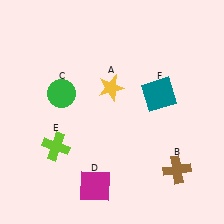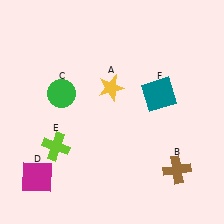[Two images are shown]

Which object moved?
The magenta square (D) moved left.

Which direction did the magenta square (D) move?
The magenta square (D) moved left.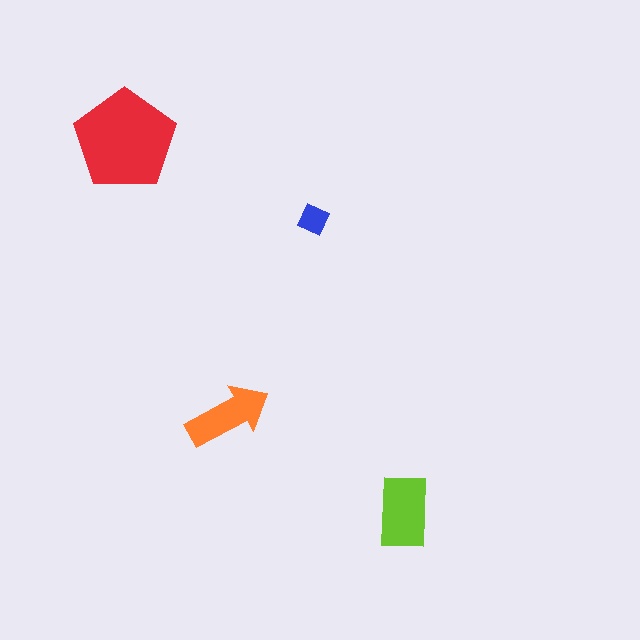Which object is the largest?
The red pentagon.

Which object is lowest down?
The lime rectangle is bottommost.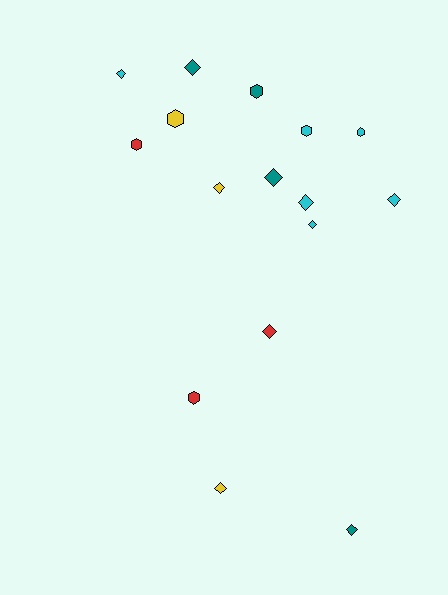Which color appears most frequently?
Cyan, with 6 objects.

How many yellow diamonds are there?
There are 2 yellow diamonds.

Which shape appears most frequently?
Diamond, with 10 objects.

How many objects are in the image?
There are 16 objects.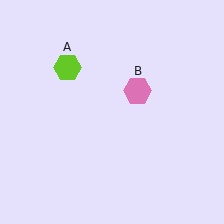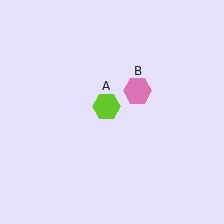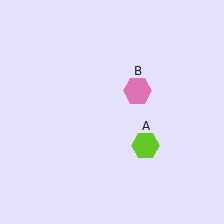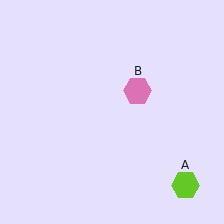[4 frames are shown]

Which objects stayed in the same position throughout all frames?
Pink hexagon (object B) remained stationary.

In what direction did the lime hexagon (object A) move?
The lime hexagon (object A) moved down and to the right.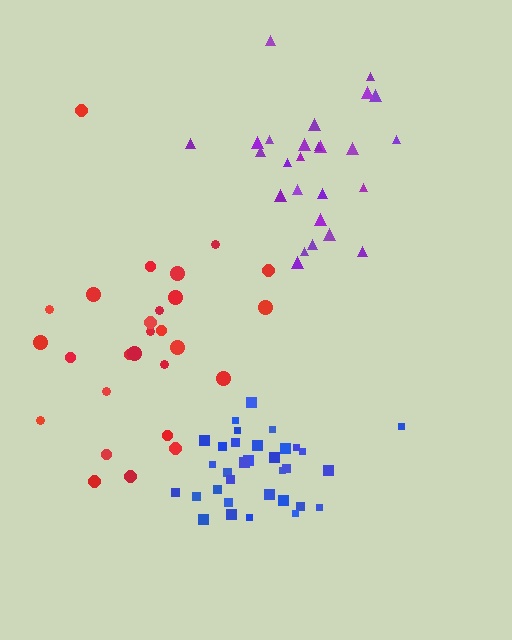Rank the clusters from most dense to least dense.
blue, purple, red.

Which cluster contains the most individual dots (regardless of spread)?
Blue (33).